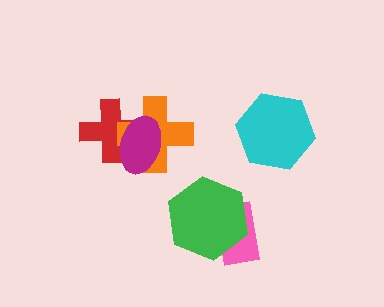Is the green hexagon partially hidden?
No, no other shape covers it.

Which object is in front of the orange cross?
The magenta ellipse is in front of the orange cross.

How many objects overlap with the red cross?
2 objects overlap with the red cross.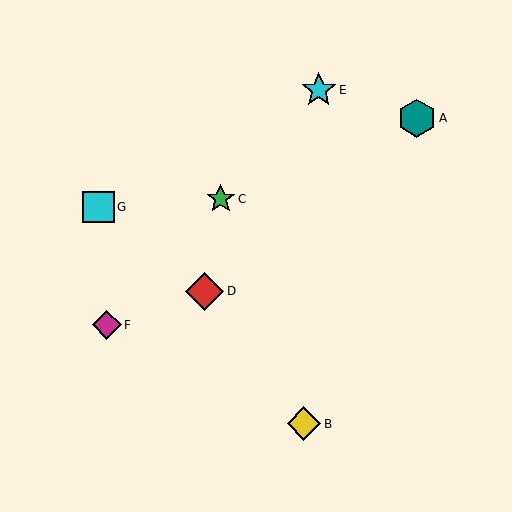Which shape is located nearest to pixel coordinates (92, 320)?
The magenta diamond (labeled F) at (107, 325) is nearest to that location.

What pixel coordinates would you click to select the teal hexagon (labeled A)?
Click at (417, 118) to select the teal hexagon A.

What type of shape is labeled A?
Shape A is a teal hexagon.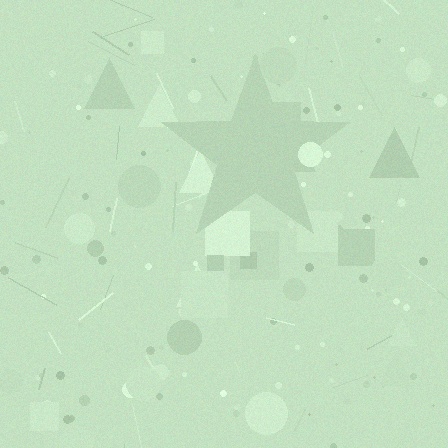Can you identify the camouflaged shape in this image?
The camouflaged shape is a star.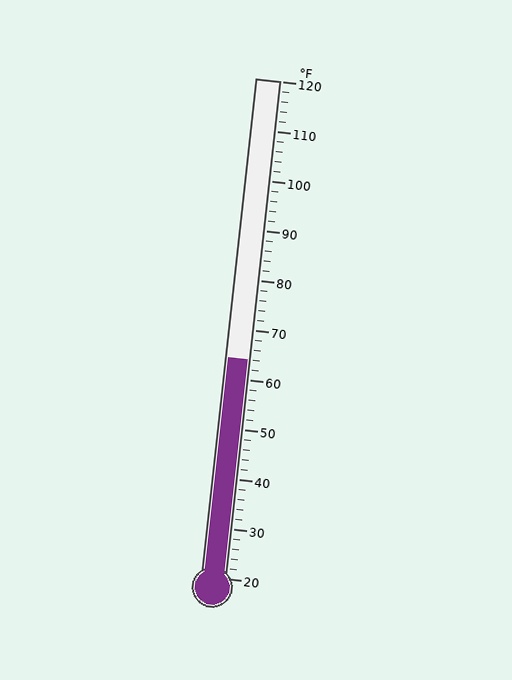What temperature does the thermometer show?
The thermometer shows approximately 64°F.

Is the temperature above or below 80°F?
The temperature is below 80°F.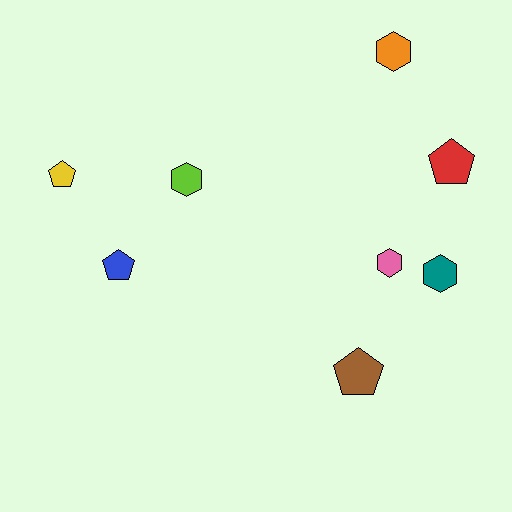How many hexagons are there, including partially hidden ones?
There are 4 hexagons.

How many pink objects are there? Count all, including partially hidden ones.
There is 1 pink object.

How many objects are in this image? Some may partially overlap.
There are 8 objects.